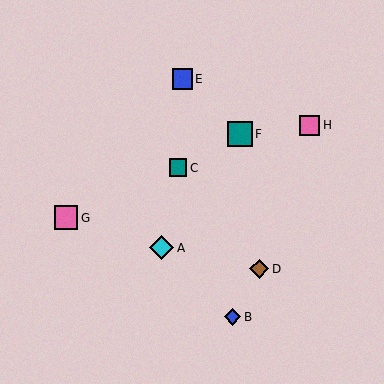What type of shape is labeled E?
Shape E is a blue square.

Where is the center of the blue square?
The center of the blue square is at (182, 79).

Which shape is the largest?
The teal square (labeled F) is the largest.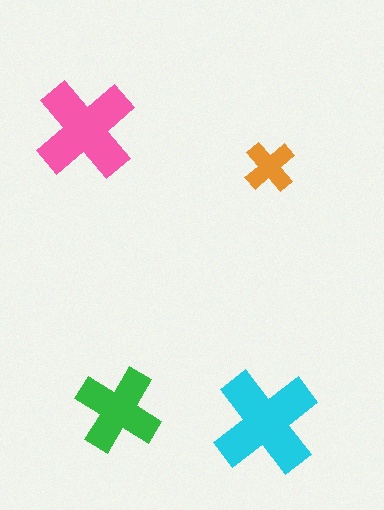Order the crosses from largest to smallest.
the cyan one, the pink one, the green one, the orange one.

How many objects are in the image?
There are 4 objects in the image.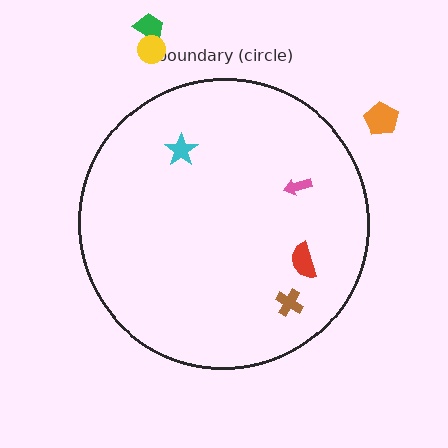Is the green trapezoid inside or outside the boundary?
Outside.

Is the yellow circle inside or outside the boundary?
Outside.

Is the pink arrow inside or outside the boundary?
Inside.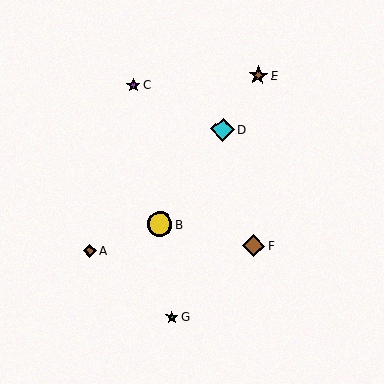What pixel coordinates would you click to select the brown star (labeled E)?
Click at (258, 75) to select the brown star E.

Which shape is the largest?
The yellow circle (labeled B) is the largest.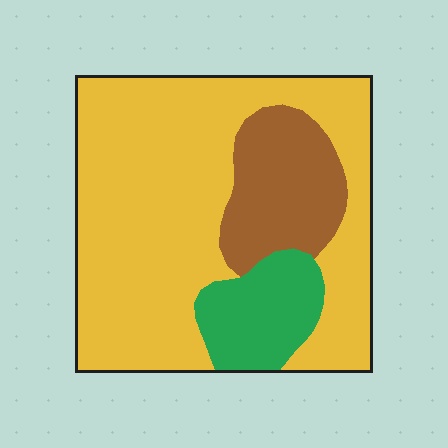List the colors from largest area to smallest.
From largest to smallest: yellow, brown, green.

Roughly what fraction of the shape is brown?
Brown takes up about one sixth (1/6) of the shape.